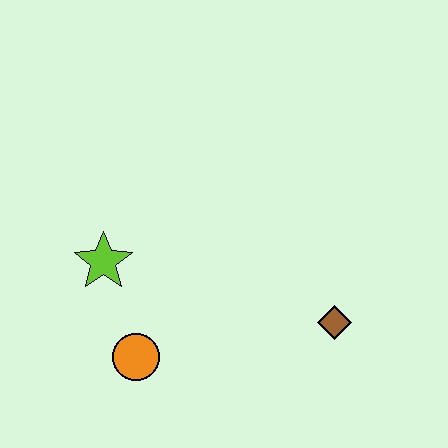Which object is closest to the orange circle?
The lime star is closest to the orange circle.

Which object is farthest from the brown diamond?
The lime star is farthest from the brown diamond.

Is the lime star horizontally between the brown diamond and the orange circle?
No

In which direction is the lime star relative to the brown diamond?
The lime star is to the left of the brown diamond.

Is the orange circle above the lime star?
No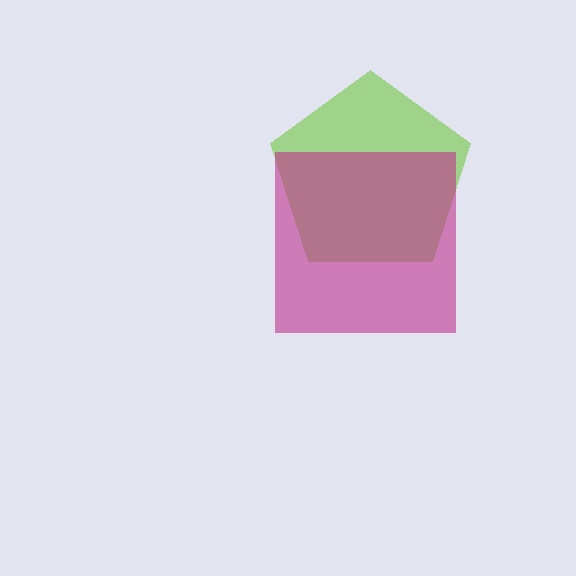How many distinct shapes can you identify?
There are 2 distinct shapes: a lime pentagon, a magenta square.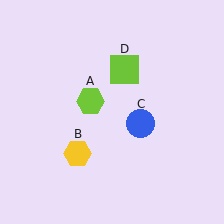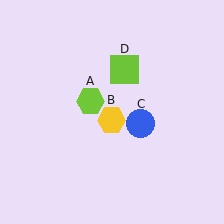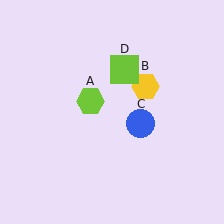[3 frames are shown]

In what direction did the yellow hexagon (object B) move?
The yellow hexagon (object B) moved up and to the right.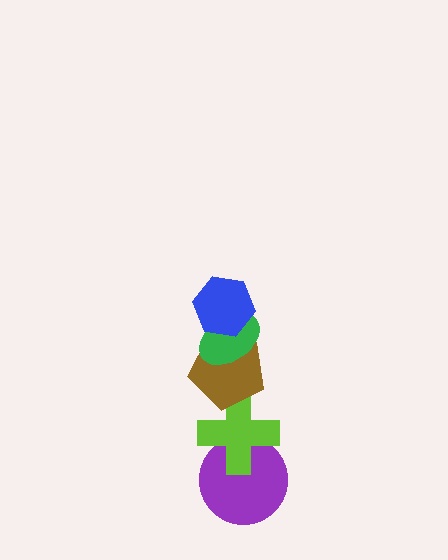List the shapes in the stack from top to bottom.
From top to bottom: the blue hexagon, the green ellipse, the brown pentagon, the lime cross, the purple circle.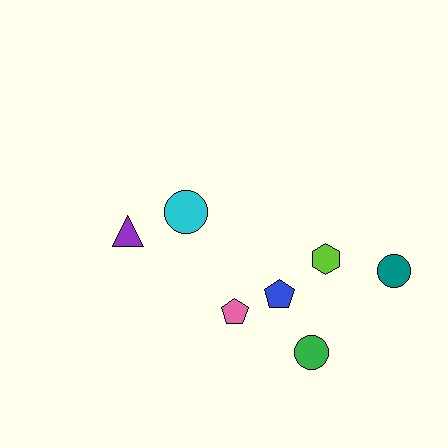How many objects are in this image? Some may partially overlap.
There are 7 objects.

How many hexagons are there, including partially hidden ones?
There is 1 hexagon.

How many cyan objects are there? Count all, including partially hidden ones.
There is 1 cyan object.